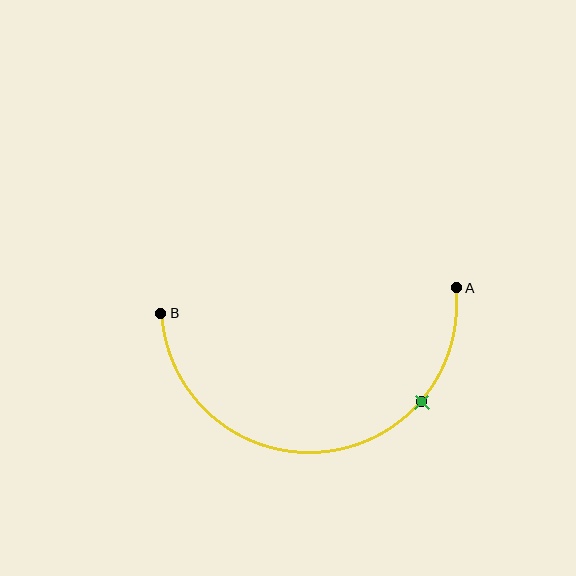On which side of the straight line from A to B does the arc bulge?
The arc bulges below the straight line connecting A and B.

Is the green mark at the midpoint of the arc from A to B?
No. The green mark lies on the arc but is closer to endpoint A. The arc midpoint would be at the point on the curve equidistant along the arc from both A and B.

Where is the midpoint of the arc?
The arc midpoint is the point on the curve farthest from the straight line joining A and B. It sits below that line.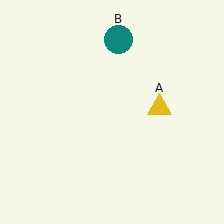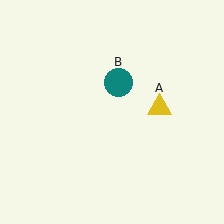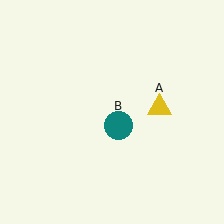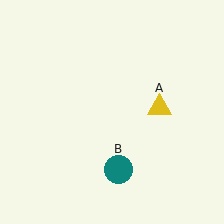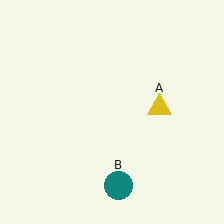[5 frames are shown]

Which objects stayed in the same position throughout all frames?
Yellow triangle (object A) remained stationary.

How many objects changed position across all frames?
1 object changed position: teal circle (object B).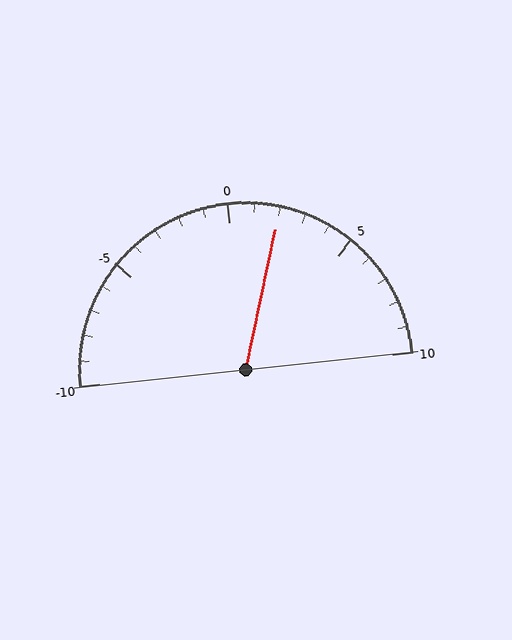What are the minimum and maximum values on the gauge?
The gauge ranges from -10 to 10.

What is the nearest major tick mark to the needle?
The nearest major tick mark is 0.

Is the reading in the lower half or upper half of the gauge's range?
The reading is in the upper half of the range (-10 to 10).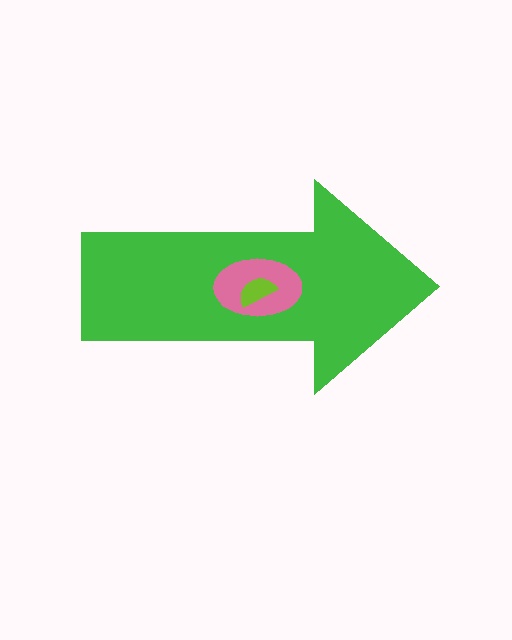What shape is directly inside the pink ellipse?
The lime semicircle.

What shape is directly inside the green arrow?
The pink ellipse.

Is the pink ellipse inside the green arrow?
Yes.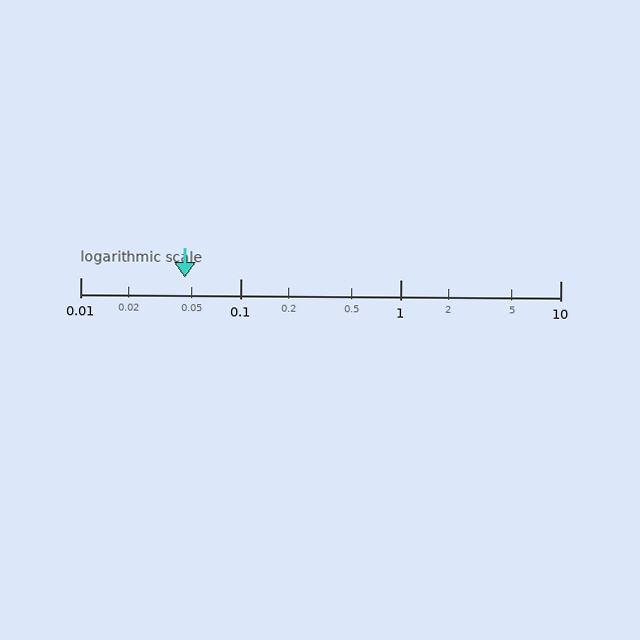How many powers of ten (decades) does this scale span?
The scale spans 3 decades, from 0.01 to 10.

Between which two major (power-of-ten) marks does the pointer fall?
The pointer is between 0.01 and 0.1.